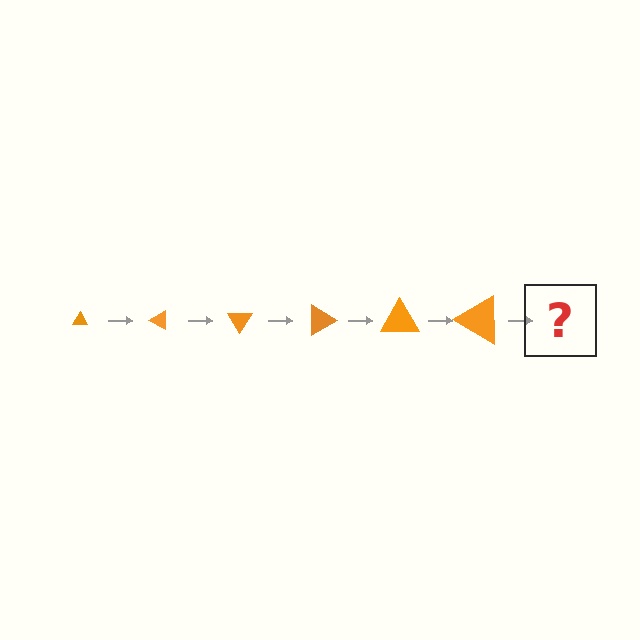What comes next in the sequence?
The next element should be a triangle, larger than the previous one and rotated 180 degrees from the start.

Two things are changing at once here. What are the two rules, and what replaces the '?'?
The two rules are that the triangle grows larger each step and it rotates 30 degrees each step. The '?' should be a triangle, larger than the previous one and rotated 180 degrees from the start.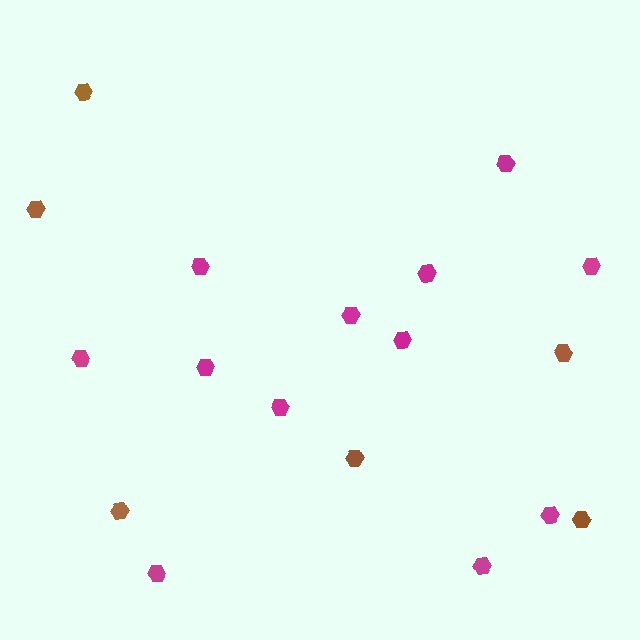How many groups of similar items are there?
There are 2 groups: one group of magenta hexagons (12) and one group of brown hexagons (6).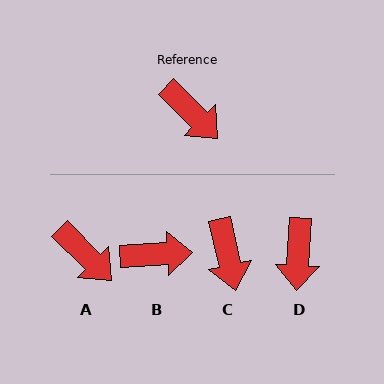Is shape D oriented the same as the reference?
No, it is off by about 48 degrees.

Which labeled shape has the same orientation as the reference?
A.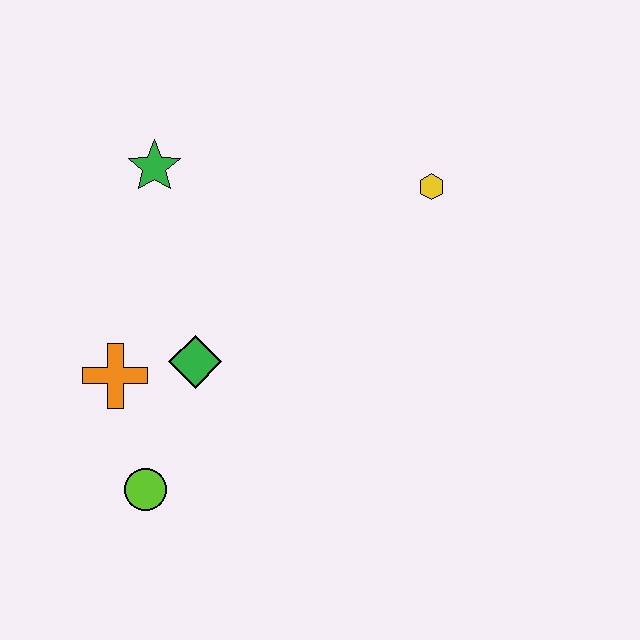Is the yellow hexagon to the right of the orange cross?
Yes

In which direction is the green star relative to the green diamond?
The green star is above the green diamond.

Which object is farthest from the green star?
The lime circle is farthest from the green star.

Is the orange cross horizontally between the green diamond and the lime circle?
No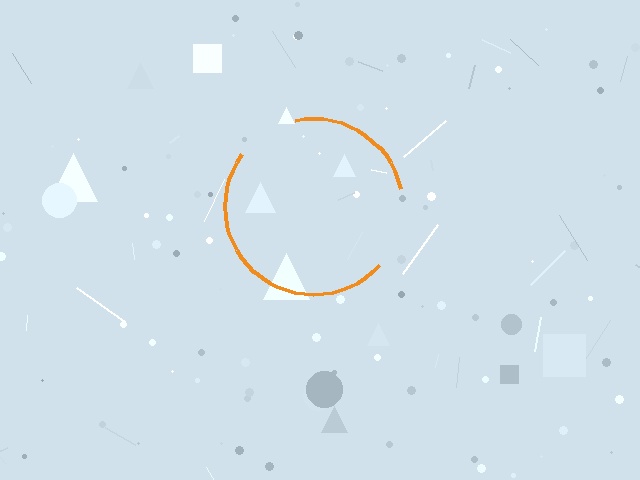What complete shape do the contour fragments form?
The contour fragments form a circle.